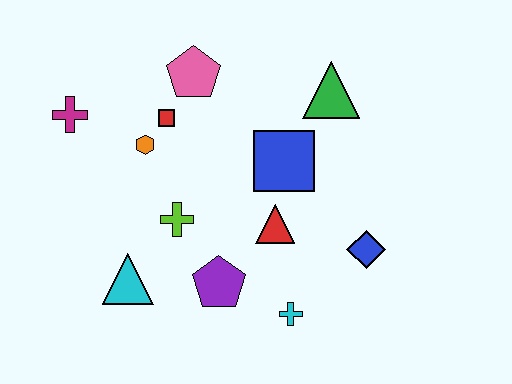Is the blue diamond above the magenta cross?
No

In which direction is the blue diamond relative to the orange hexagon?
The blue diamond is to the right of the orange hexagon.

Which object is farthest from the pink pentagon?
The cyan cross is farthest from the pink pentagon.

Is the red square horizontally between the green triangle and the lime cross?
No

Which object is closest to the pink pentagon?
The red square is closest to the pink pentagon.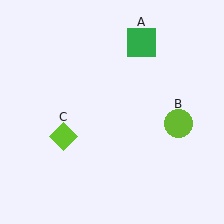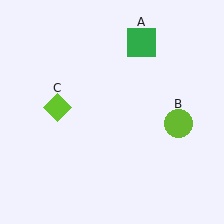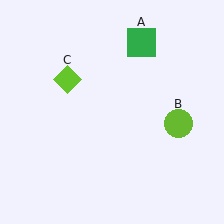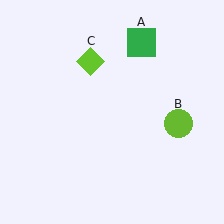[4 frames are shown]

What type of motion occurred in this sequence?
The lime diamond (object C) rotated clockwise around the center of the scene.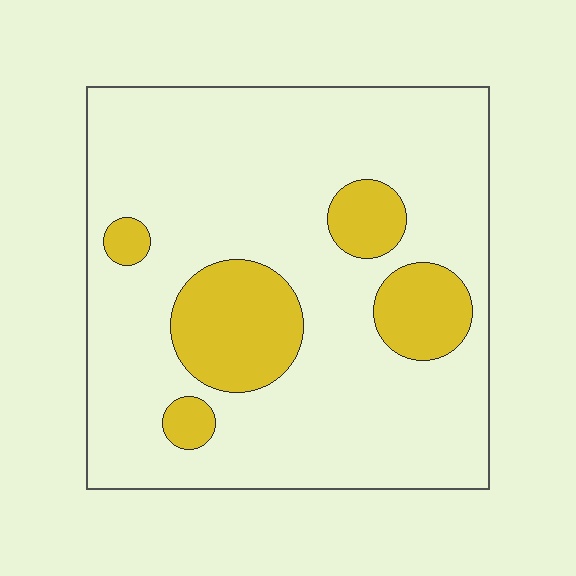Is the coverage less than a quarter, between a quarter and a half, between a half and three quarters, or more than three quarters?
Less than a quarter.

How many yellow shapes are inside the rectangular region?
5.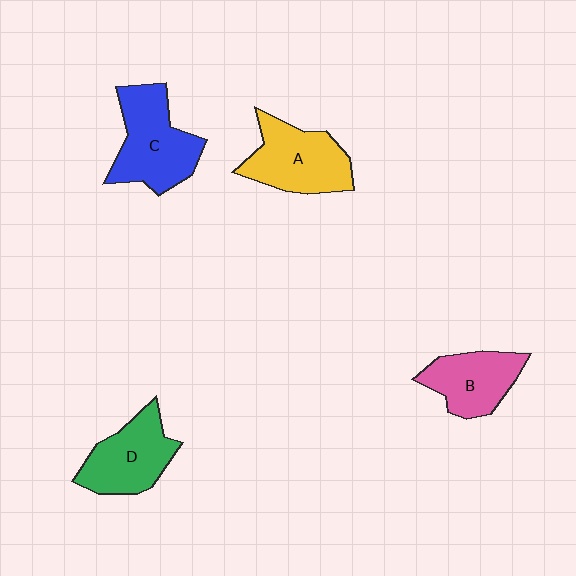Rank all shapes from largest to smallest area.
From largest to smallest: C (blue), A (yellow), D (green), B (pink).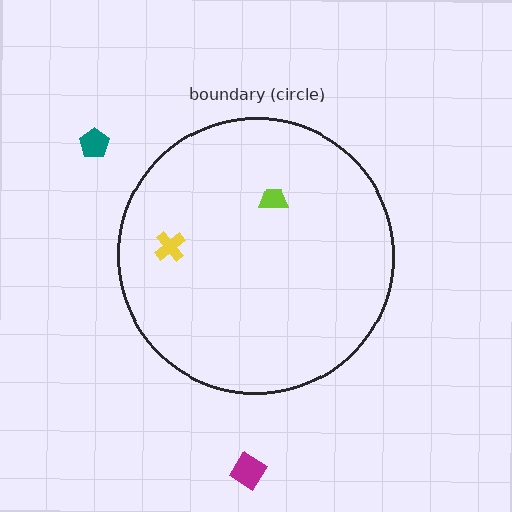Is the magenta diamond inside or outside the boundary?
Outside.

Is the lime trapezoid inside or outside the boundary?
Inside.